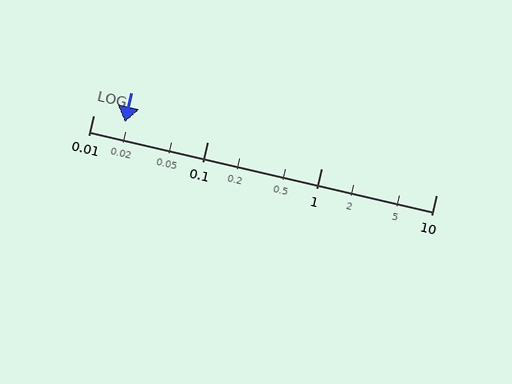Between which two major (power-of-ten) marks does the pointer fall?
The pointer is between 0.01 and 0.1.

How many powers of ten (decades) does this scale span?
The scale spans 3 decades, from 0.01 to 10.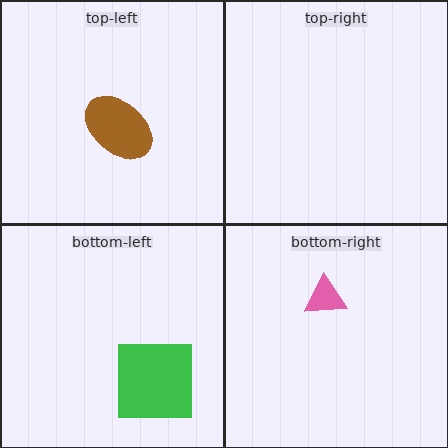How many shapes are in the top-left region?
1.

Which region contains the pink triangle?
The bottom-right region.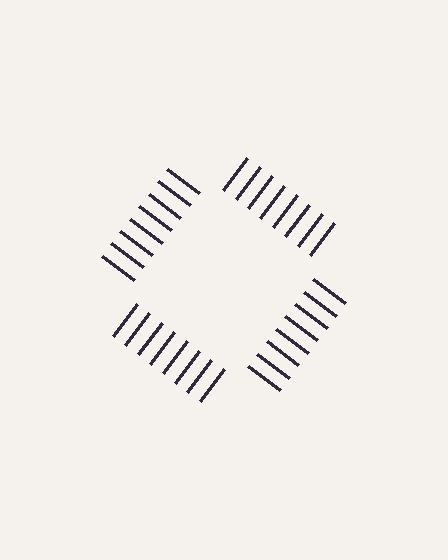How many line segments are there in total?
32 — 8 along each of the 4 edges.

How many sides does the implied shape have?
4 sides — the line-ends trace a square.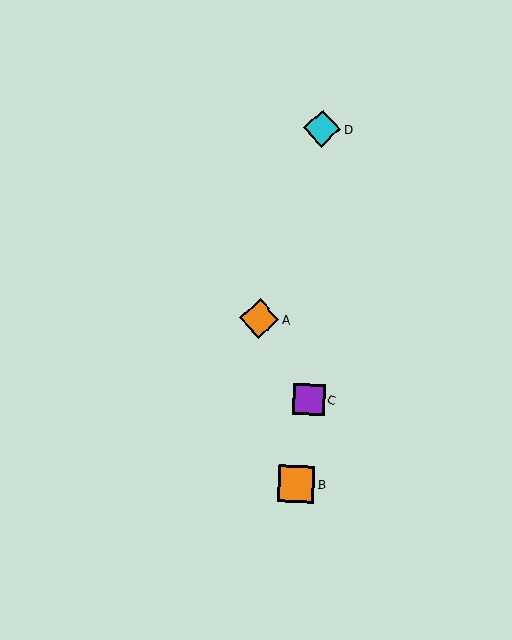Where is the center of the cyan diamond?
The center of the cyan diamond is at (322, 129).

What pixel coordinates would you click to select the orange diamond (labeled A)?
Click at (259, 319) to select the orange diamond A.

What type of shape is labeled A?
Shape A is an orange diamond.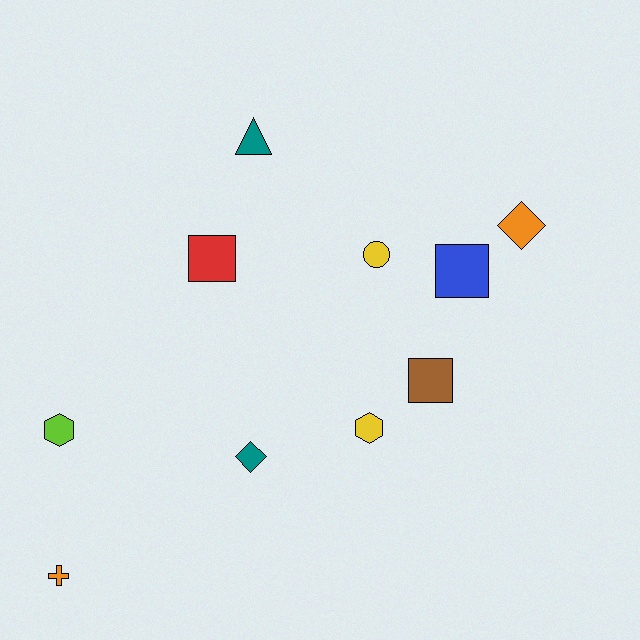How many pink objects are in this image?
There are no pink objects.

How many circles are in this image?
There is 1 circle.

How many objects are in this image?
There are 10 objects.